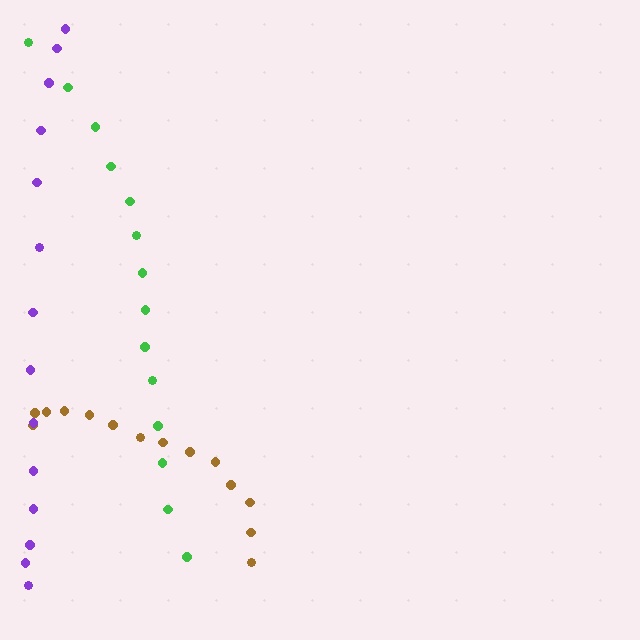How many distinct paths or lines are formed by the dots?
There are 3 distinct paths.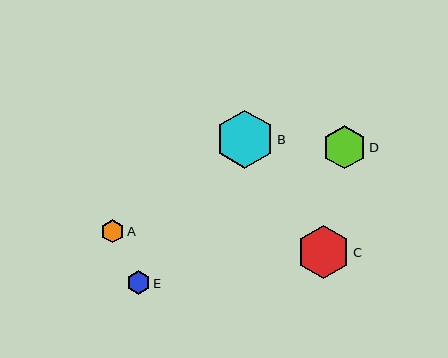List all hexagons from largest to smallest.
From largest to smallest: B, C, D, E, A.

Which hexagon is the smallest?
Hexagon A is the smallest with a size of approximately 24 pixels.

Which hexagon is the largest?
Hexagon B is the largest with a size of approximately 58 pixels.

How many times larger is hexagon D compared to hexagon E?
Hexagon D is approximately 1.8 times the size of hexagon E.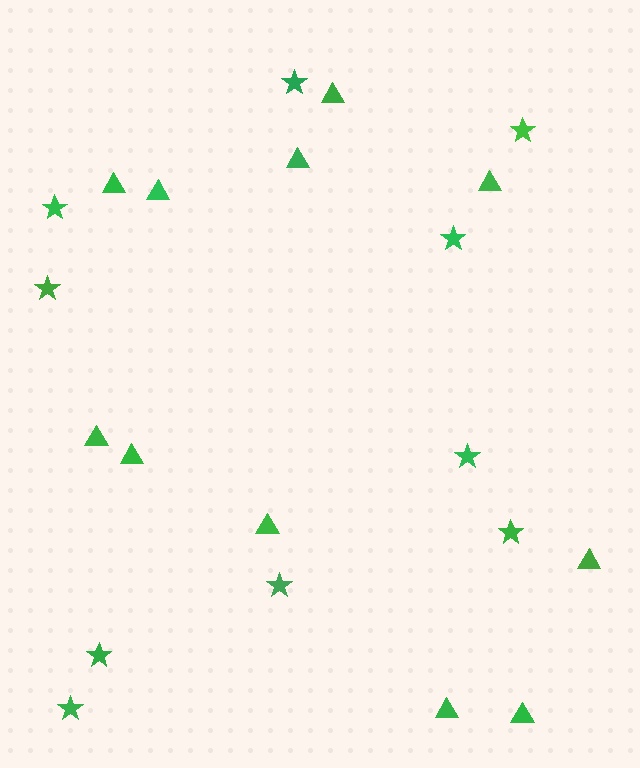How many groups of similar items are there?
There are 2 groups: one group of triangles (11) and one group of stars (10).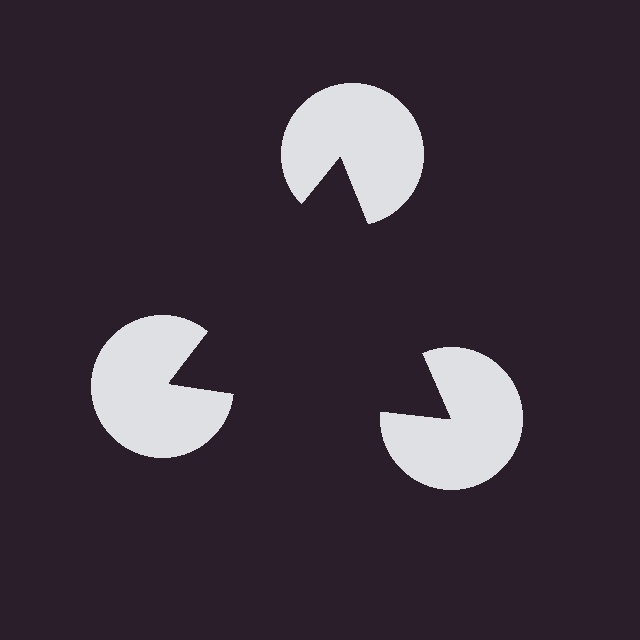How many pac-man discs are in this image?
There are 3 — one at each vertex of the illusory triangle.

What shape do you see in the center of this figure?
An illusory triangle — its edges are inferred from the aligned wedge cuts in the pac-man discs, not physically drawn.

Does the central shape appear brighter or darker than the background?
It typically appears slightly darker than the background, even though no actual brightness change is drawn.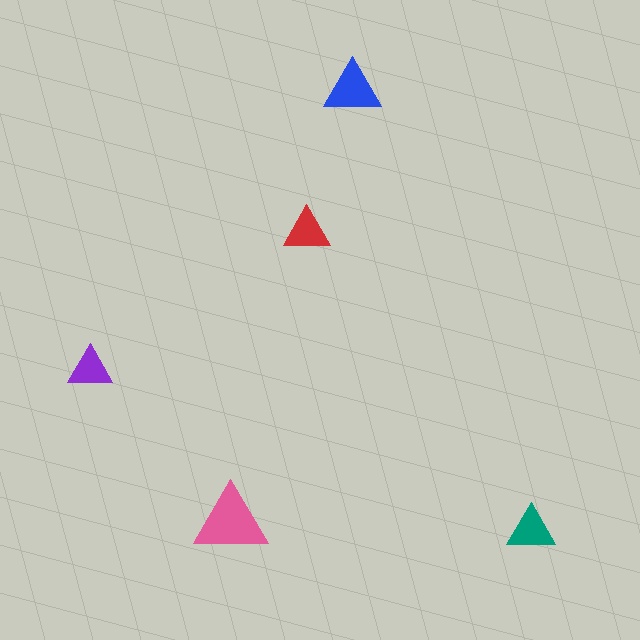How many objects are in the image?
There are 5 objects in the image.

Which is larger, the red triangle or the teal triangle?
The teal one.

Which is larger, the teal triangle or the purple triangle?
The teal one.